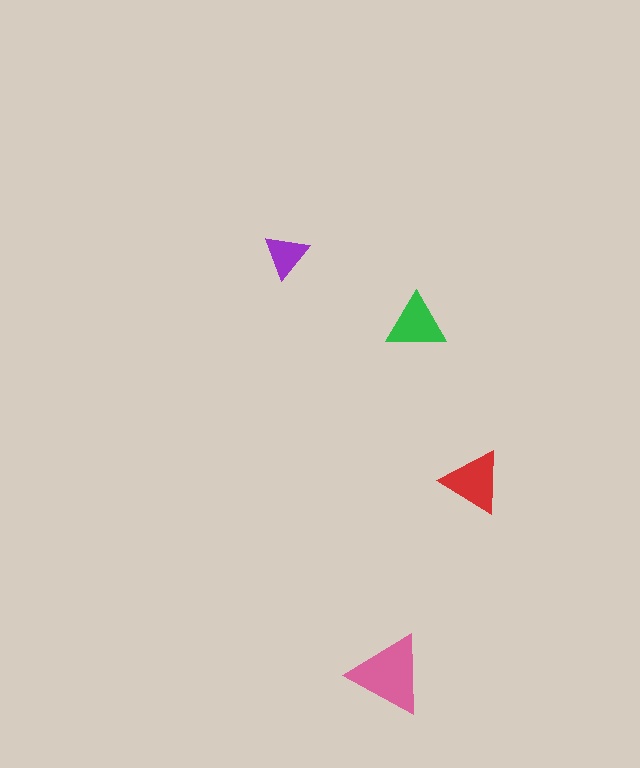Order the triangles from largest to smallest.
the pink one, the red one, the green one, the purple one.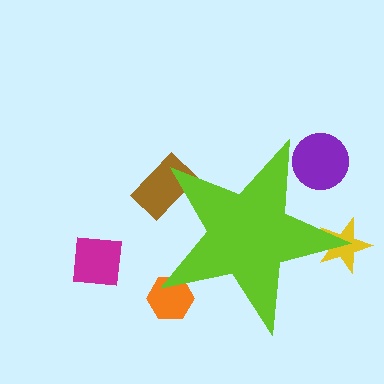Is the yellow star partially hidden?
Yes, the yellow star is partially hidden behind the lime star.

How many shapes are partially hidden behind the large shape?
4 shapes are partially hidden.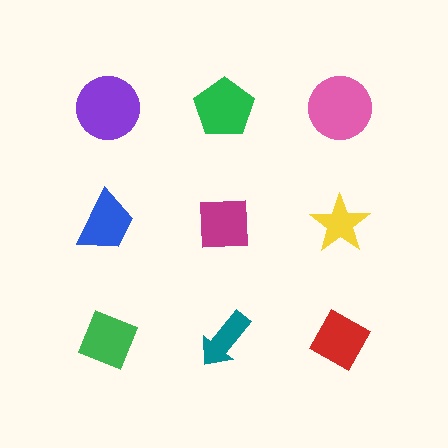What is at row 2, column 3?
A yellow star.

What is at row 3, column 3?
A red diamond.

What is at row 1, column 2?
A green pentagon.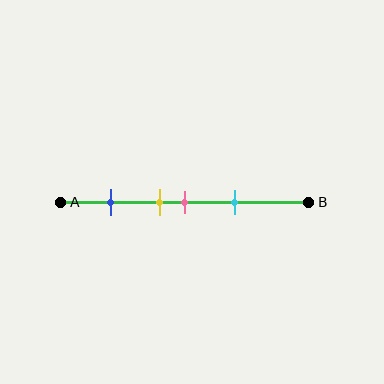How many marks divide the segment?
There are 4 marks dividing the segment.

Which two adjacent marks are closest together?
The yellow and pink marks are the closest adjacent pair.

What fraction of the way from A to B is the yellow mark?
The yellow mark is approximately 40% (0.4) of the way from A to B.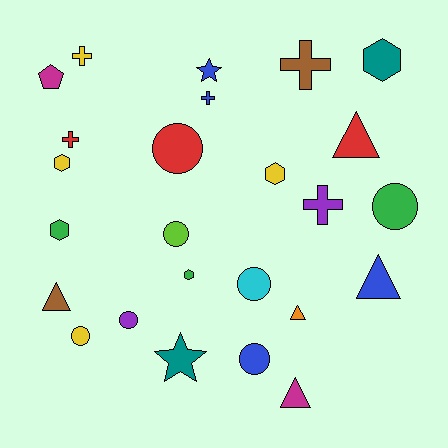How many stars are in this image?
There are 2 stars.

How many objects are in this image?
There are 25 objects.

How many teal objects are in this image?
There are 2 teal objects.